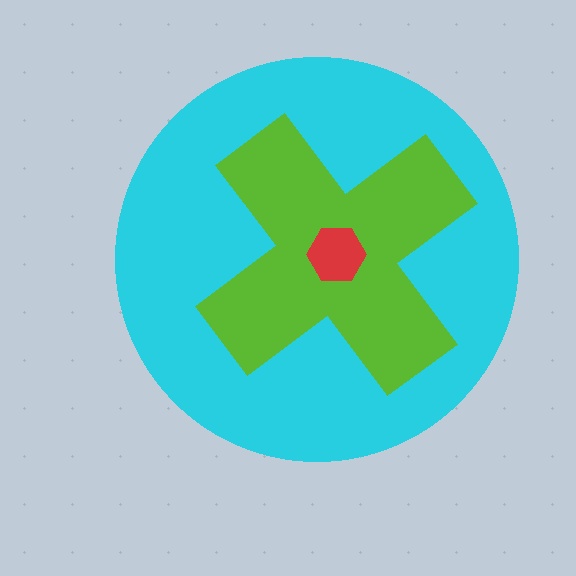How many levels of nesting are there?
3.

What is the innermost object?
The red hexagon.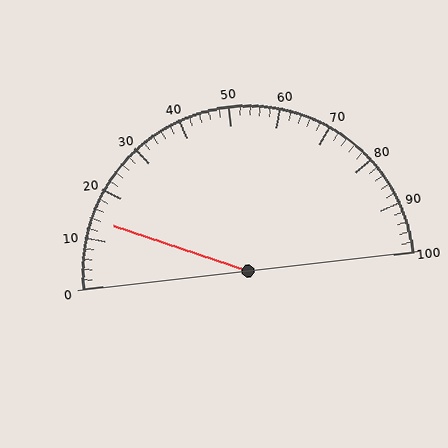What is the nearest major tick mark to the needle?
The nearest major tick mark is 10.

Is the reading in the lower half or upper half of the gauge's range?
The reading is in the lower half of the range (0 to 100).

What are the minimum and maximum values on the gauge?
The gauge ranges from 0 to 100.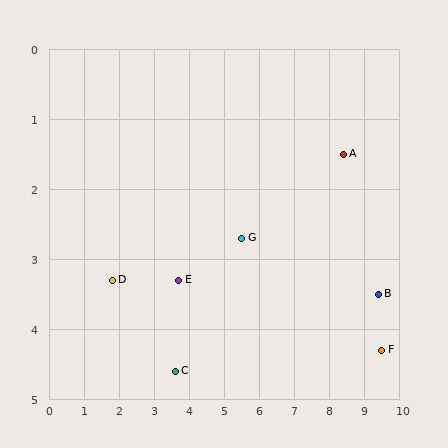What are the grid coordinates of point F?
Point F is at approximately (9.5, 4.3).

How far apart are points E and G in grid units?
Points E and G are about 1.9 grid units apart.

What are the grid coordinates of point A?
Point A is at approximately (8.4, 1.5).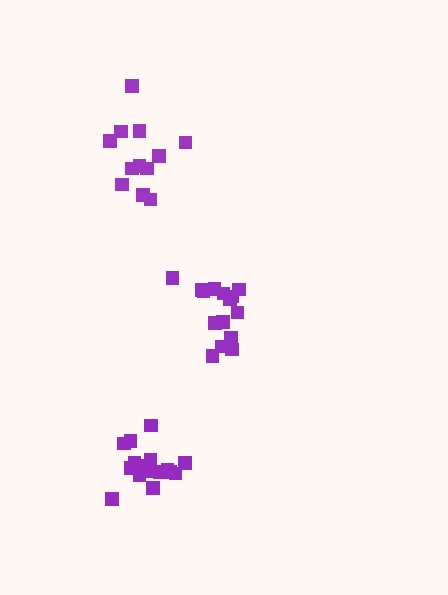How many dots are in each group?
Group 1: 12 dots, Group 2: 15 dots, Group 3: 16 dots (43 total).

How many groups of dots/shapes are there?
There are 3 groups.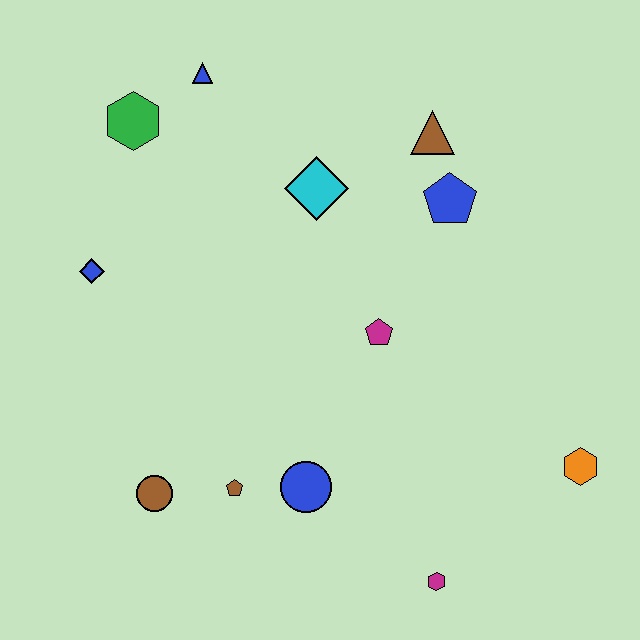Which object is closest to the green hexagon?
The blue triangle is closest to the green hexagon.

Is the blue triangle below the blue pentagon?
No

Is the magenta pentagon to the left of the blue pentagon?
Yes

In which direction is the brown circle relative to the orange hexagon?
The brown circle is to the left of the orange hexagon.